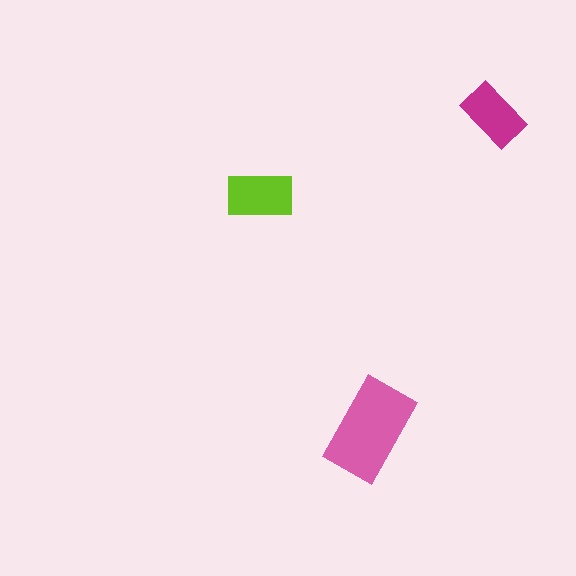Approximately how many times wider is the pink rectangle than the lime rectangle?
About 1.5 times wider.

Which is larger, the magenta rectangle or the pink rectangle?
The pink one.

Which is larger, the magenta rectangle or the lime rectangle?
The lime one.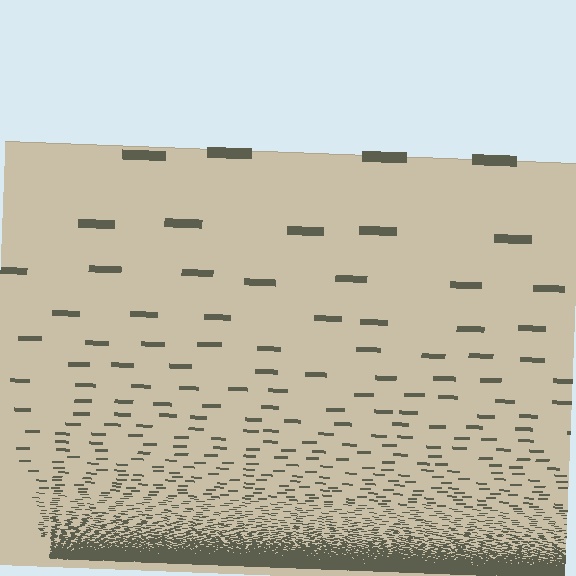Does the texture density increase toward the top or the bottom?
Density increases toward the bottom.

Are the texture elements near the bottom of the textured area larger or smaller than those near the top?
Smaller. The gradient is inverted — elements near the bottom are smaller and denser.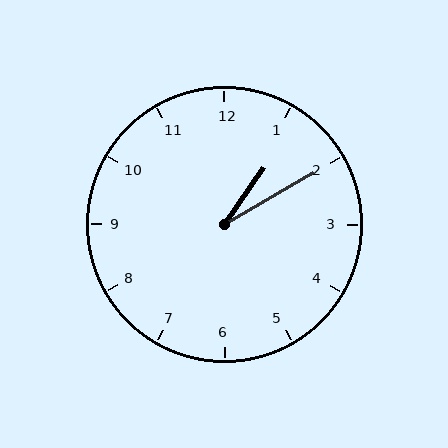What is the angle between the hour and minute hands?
Approximately 25 degrees.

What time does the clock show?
1:10.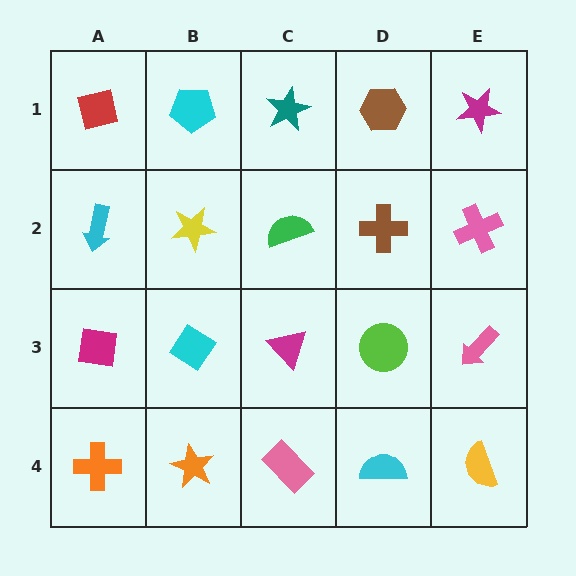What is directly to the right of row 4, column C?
A cyan semicircle.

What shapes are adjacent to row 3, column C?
A green semicircle (row 2, column C), a pink rectangle (row 4, column C), a cyan diamond (row 3, column B), a lime circle (row 3, column D).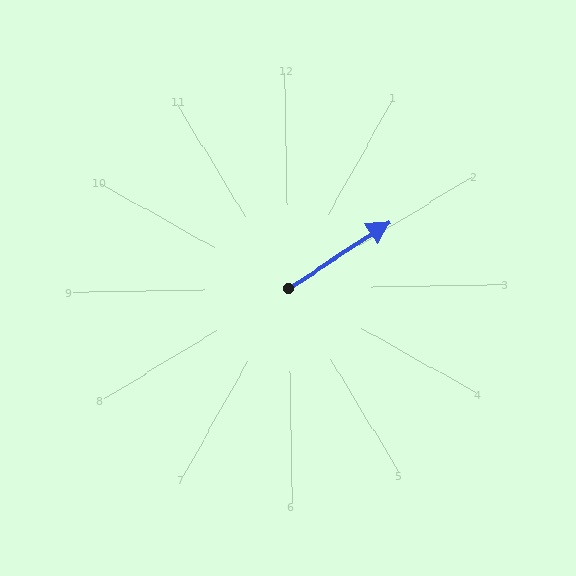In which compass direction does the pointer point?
Northeast.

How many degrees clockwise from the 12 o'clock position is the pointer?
Approximately 58 degrees.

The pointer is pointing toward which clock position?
Roughly 2 o'clock.